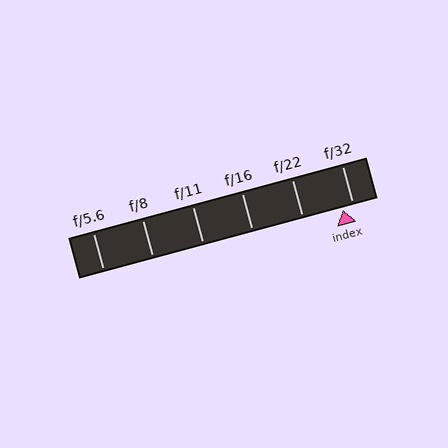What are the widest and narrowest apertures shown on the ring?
The widest aperture shown is f/5.6 and the narrowest is f/32.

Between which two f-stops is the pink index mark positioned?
The index mark is between f/22 and f/32.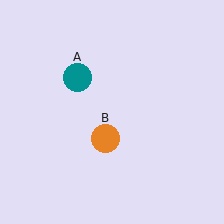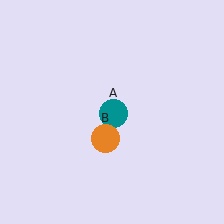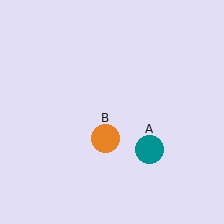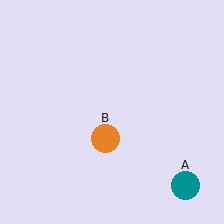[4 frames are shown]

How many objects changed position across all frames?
1 object changed position: teal circle (object A).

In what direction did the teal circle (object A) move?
The teal circle (object A) moved down and to the right.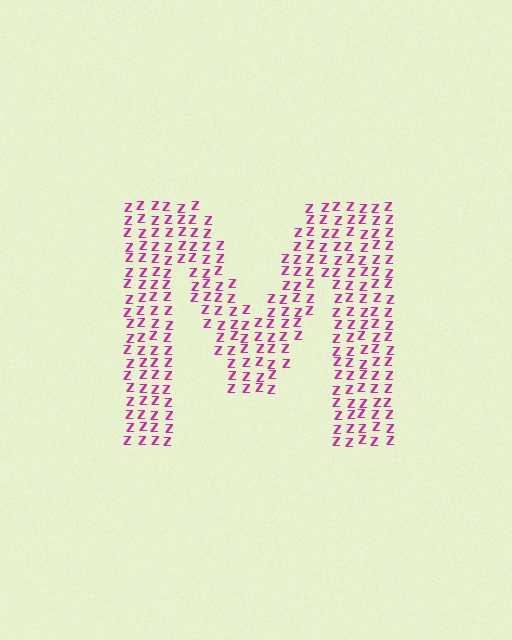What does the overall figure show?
The overall figure shows the letter M.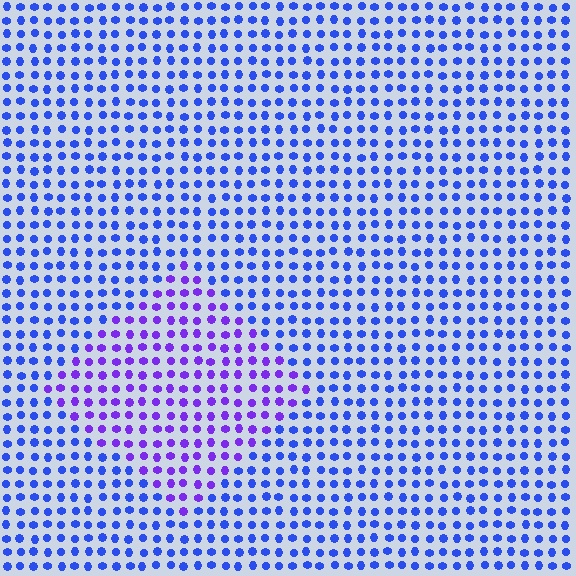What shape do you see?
I see a diamond.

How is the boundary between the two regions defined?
The boundary is defined purely by a slight shift in hue (about 37 degrees). Spacing, size, and orientation are identical on both sides.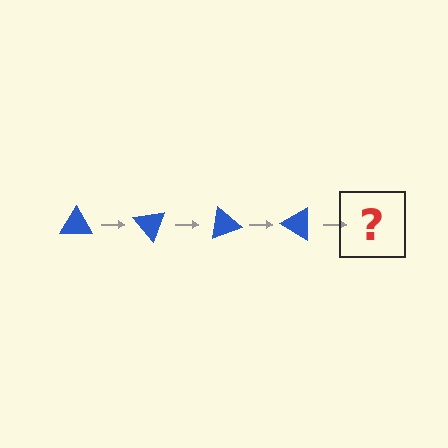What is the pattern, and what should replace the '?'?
The pattern is that the triangle rotates 50 degrees each step. The '?' should be a blue triangle rotated 200 degrees.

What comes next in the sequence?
The next element should be a blue triangle rotated 200 degrees.